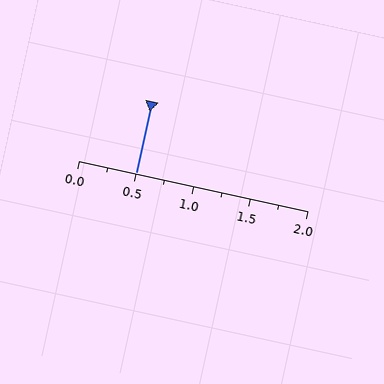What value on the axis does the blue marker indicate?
The marker indicates approximately 0.5.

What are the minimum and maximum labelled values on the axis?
The axis runs from 0.0 to 2.0.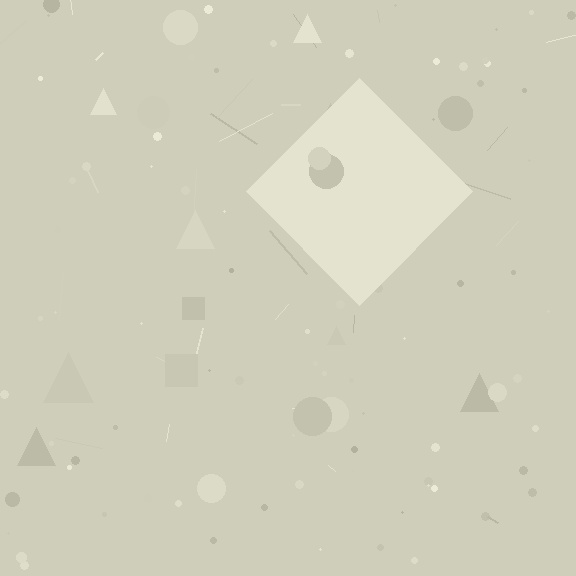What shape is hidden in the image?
A diamond is hidden in the image.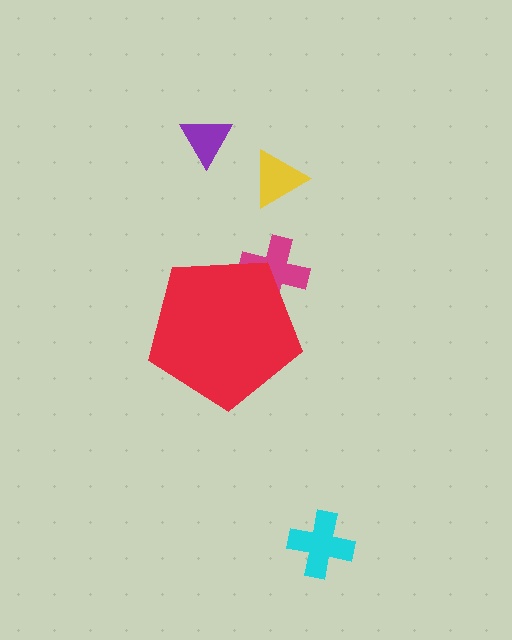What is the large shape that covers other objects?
A red pentagon.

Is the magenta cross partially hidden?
Yes, the magenta cross is partially hidden behind the red pentagon.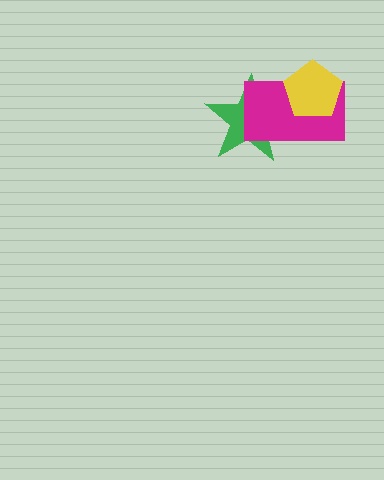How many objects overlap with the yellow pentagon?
1 object overlaps with the yellow pentagon.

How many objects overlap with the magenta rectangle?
2 objects overlap with the magenta rectangle.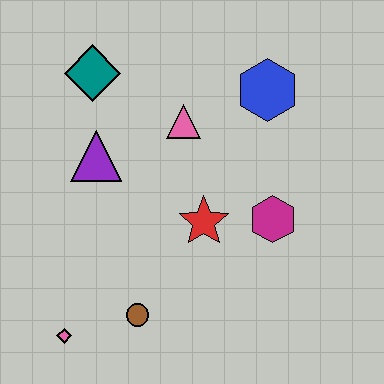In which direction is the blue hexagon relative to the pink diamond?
The blue hexagon is above the pink diamond.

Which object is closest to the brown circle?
The pink diamond is closest to the brown circle.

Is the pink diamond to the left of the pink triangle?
Yes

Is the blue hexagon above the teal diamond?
No